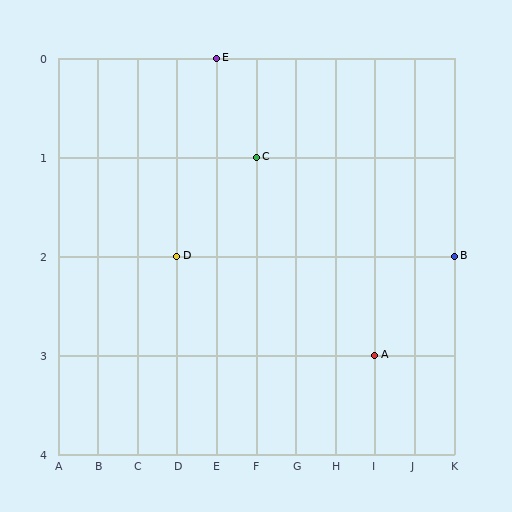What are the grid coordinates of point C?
Point C is at grid coordinates (F, 1).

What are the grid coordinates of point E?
Point E is at grid coordinates (E, 0).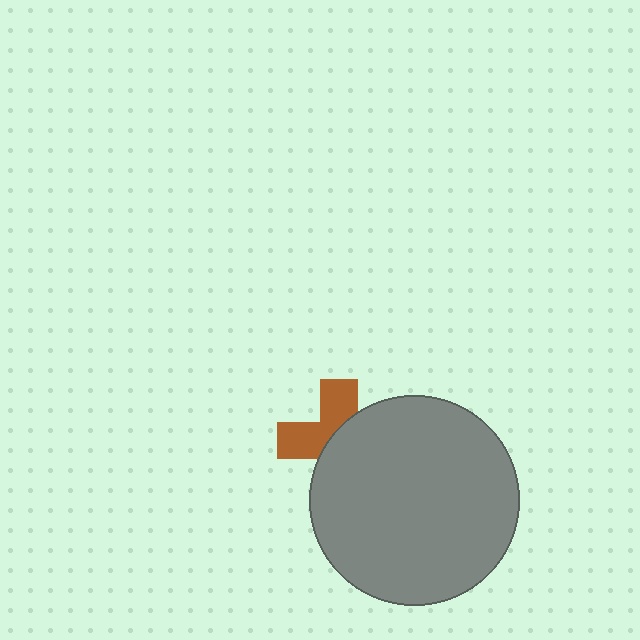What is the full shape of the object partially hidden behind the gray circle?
The partially hidden object is a brown cross.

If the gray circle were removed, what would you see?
You would see the complete brown cross.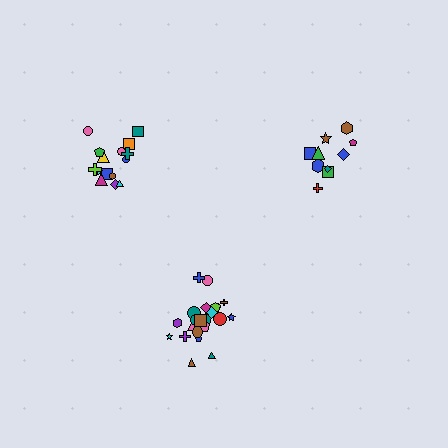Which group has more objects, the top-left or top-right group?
The top-left group.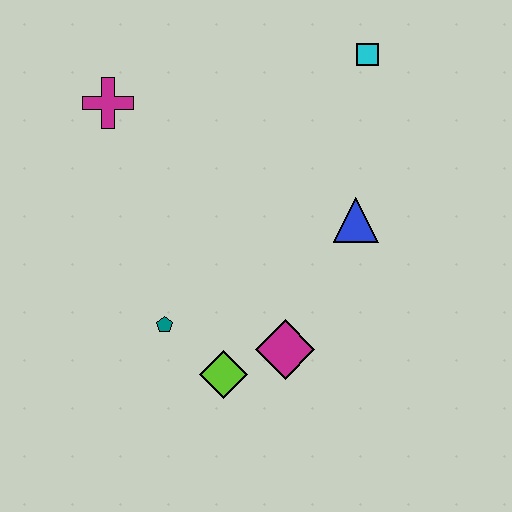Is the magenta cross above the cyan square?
No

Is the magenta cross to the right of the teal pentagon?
No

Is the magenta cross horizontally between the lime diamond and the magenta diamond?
No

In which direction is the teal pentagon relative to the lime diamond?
The teal pentagon is to the left of the lime diamond.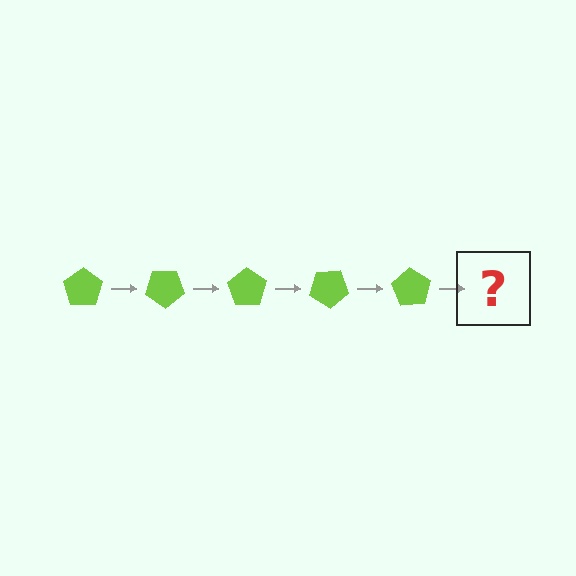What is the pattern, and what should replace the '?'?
The pattern is that the pentagon rotates 35 degrees each step. The '?' should be a lime pentagon rotated 175 degrees.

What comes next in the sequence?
The next element should be a lime pentagon rotated 175 degrees.